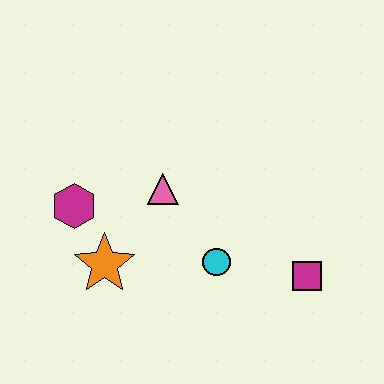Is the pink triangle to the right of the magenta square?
No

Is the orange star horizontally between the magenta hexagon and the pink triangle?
Yes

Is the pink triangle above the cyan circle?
Yes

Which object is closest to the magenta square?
The cyan circle is closest to the magenta square.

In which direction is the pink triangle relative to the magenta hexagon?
The pink triangle is to the right of the magenta hexagon.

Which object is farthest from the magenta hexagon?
The magenta square is farthest from the magenta hexagon.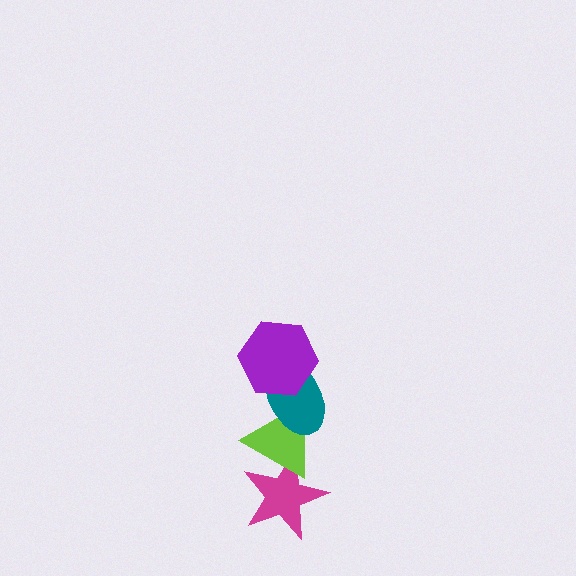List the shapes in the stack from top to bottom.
From top to bottom: the purple hexagon, the teal ellipse, the lime triangle, the magenta star.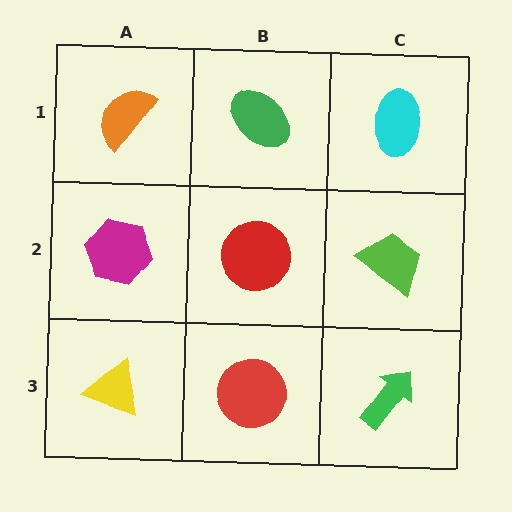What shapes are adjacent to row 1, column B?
A red circle (row 2, column B), an orange semicircle (row 1, column A), a cyan ellipse (row 1, column C).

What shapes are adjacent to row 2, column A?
An orange semicircle (row 1, column A), a yellow triangle (row 3, column A), a red circle (row 2, column B).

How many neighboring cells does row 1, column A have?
2.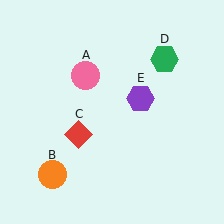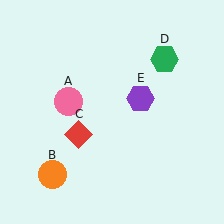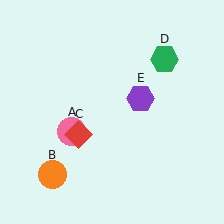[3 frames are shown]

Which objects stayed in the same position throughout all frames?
Orange circle (object B) and red diamond (object C) and green hexagon (object D) and purple hexagon (object E) remained stationary.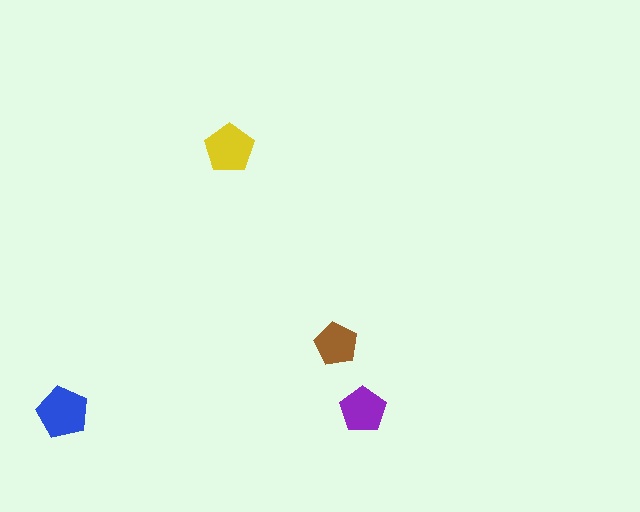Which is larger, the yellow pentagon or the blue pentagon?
The blue one.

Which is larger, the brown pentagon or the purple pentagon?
The purple one.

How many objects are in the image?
There are 4 objects in the image.